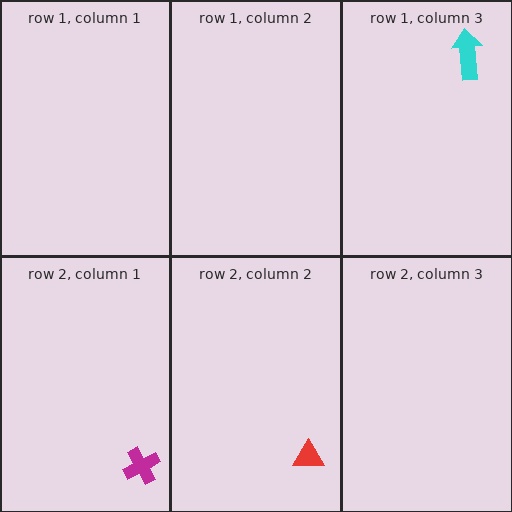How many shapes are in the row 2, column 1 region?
1.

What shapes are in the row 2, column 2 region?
The red triangle.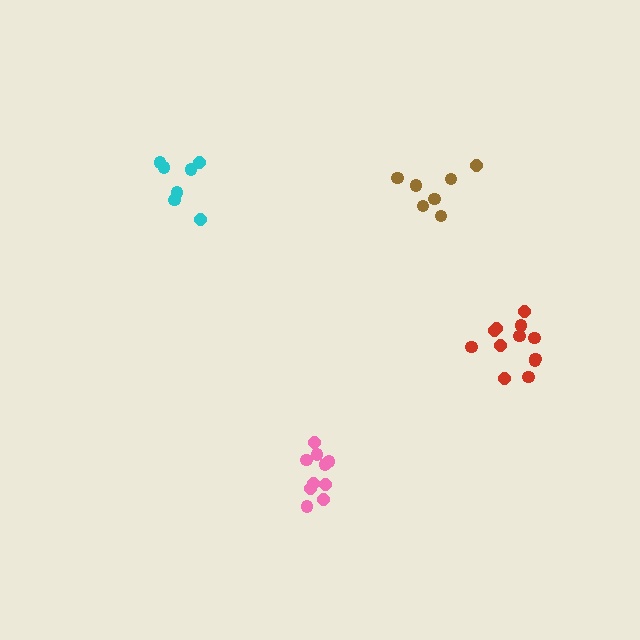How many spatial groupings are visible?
There are 4 spatial groupings.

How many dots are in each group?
Group 1: 10 dots, Group 2: 12 dots, Group 3: 7 dots, Group 4: 7 dots (36 total).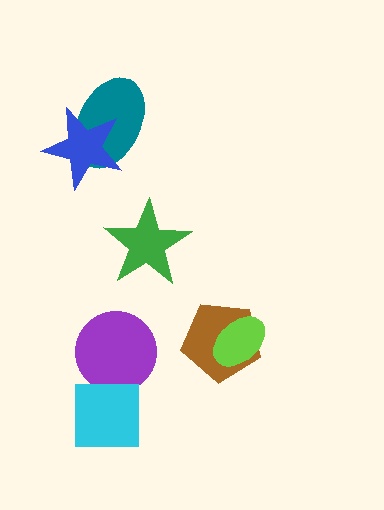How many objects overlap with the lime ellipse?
1 object overlaps with the lime ellipse.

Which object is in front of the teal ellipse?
The blue star is in front of the teal ellipse.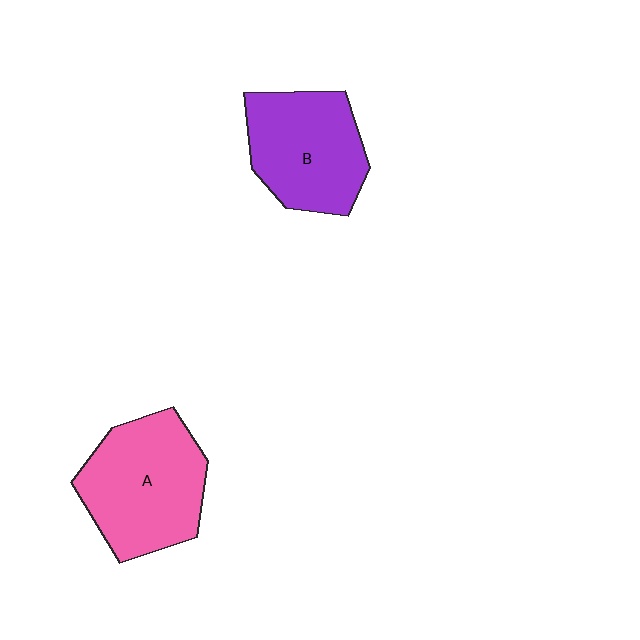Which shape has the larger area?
Shape A (pink).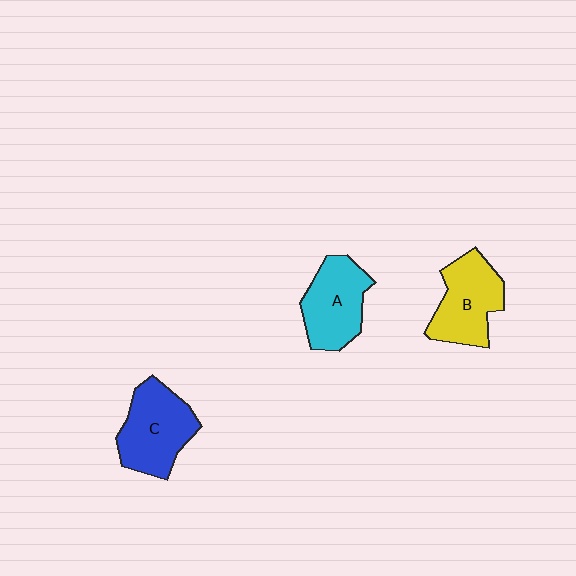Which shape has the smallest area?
Shape A (cyan).